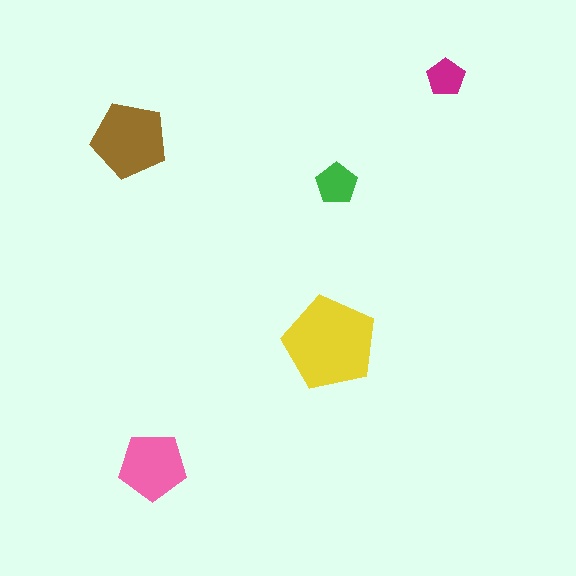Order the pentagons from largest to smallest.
the yellow one, the brown one, the pink one, the green one, the magenta one.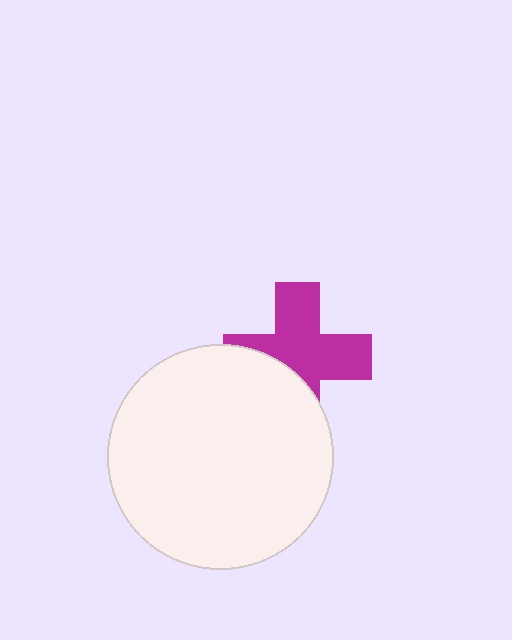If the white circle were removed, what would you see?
You would see the complete magenta cross.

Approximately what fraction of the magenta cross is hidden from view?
Roughly 35% of the magenta cross is hidden behind the white circle.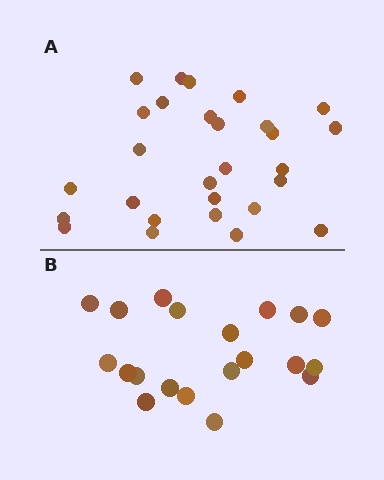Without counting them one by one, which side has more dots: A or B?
Region A (the top region) has more dots.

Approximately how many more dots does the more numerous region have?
Region A has roughly 8 or so more dots than region B.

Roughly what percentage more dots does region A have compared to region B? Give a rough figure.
About 40% more.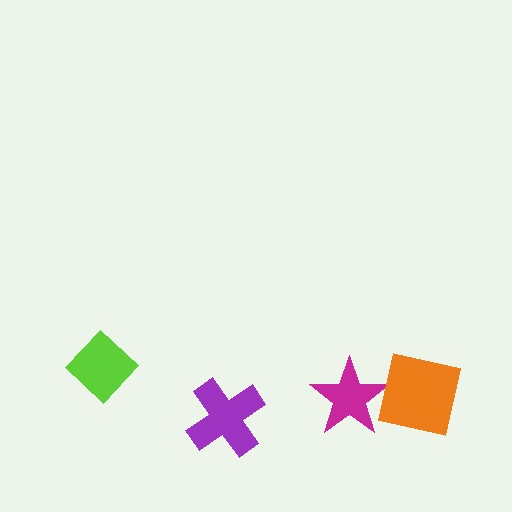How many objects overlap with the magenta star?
1 object overlaps with the magenta star.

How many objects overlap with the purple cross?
0 objects overlap with the purple cross.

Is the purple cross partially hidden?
No, no other shape covers it.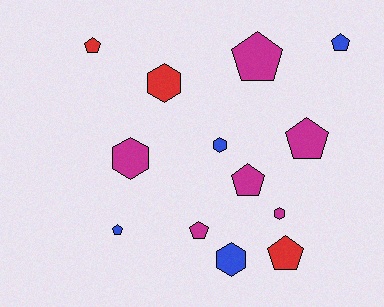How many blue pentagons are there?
There are 2 blue pentagons.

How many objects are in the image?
There are 13 objects.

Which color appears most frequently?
Magenta, with 6 objects.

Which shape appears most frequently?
Pentagon, with 8 objects.